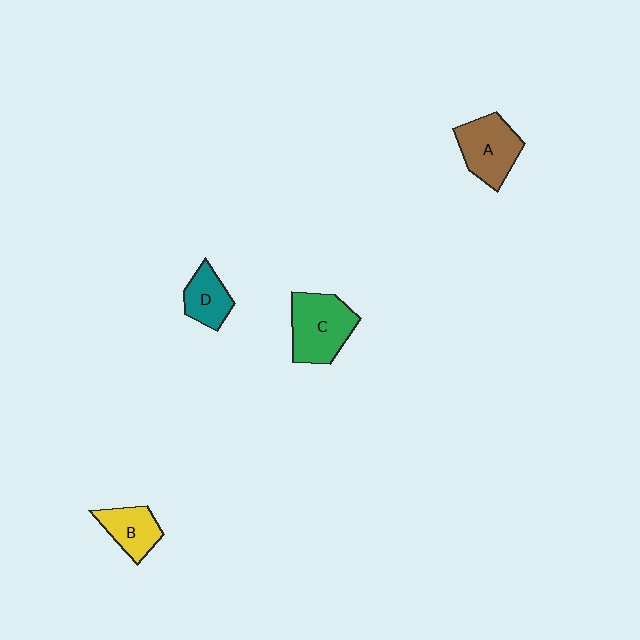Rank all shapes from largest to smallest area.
From largest to smallest: C (green), A (brown), B (yellow), D (teal).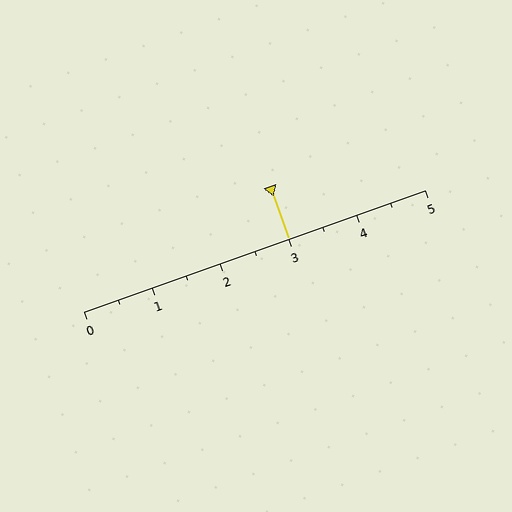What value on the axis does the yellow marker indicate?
The marker indicates approximately 3.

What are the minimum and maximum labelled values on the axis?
The axis runs from 0 to 5.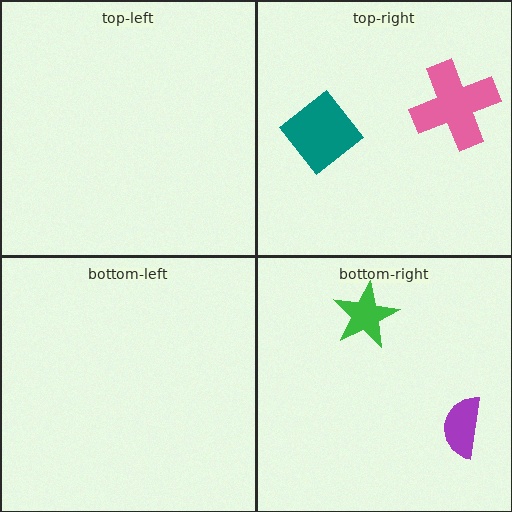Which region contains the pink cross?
The top-right region.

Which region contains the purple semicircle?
The bottom-right region.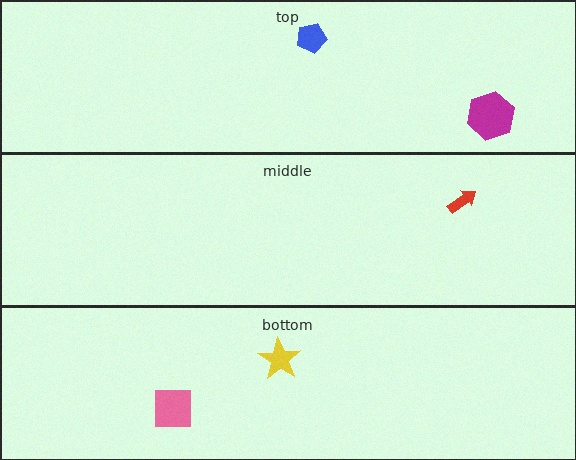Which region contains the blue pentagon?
The top region.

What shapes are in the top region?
The magenta hexagon, the blue pentagon.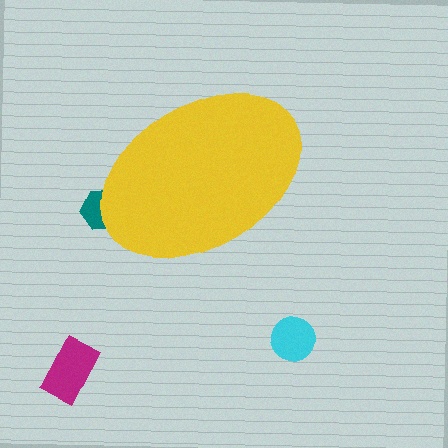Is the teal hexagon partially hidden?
Yes, the teal hexagon is partially hidden behind the yellow ellipse.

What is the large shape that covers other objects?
A yellow ellipse.